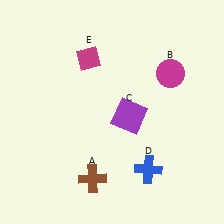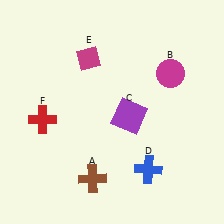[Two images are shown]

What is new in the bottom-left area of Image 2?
A red cross (F) was added in the bottom-left area of Image 2.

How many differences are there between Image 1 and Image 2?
There is 1 difference between the two images.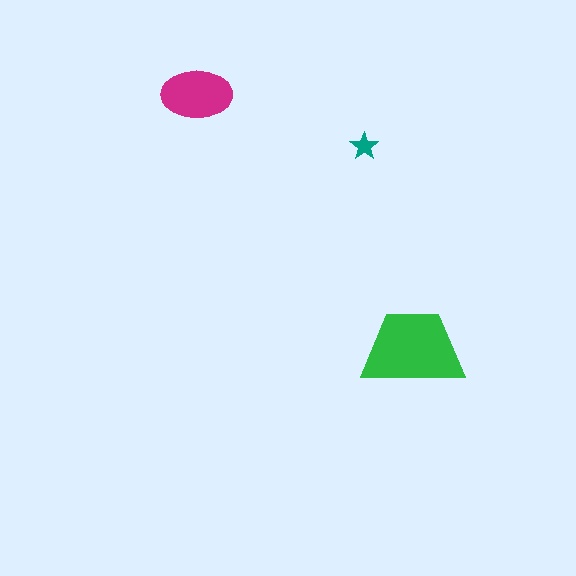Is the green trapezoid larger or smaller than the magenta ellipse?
Larger.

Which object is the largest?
The green trapezoid.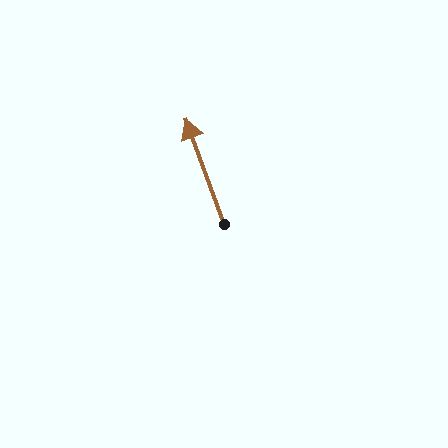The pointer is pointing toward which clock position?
Roughly 11 o'clock.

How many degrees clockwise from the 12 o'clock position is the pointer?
Approximately 340 degrees.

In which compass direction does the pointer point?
North.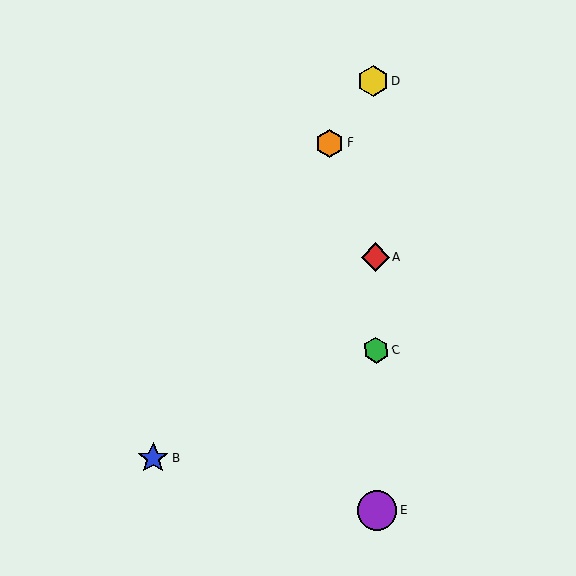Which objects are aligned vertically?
Objects A, C, D, E are aligned vertically.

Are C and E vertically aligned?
Yes, both are at x≈376.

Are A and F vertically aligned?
No, A is at x≈375 and F is at x≈330.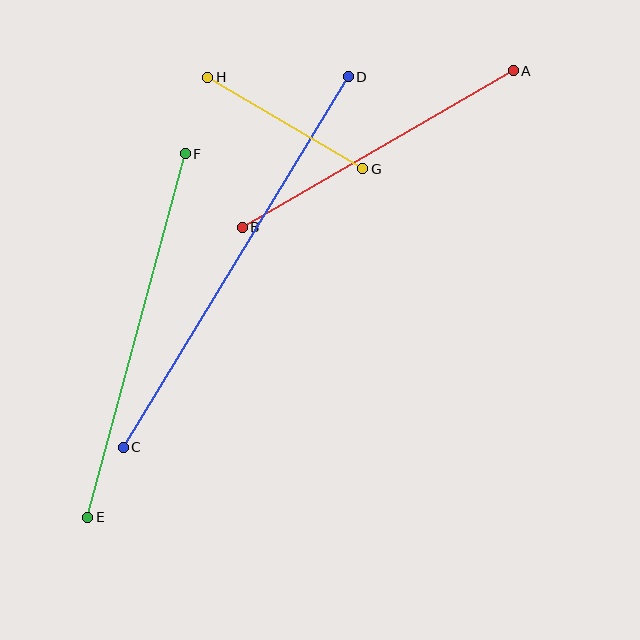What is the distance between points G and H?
The distance is approximately 180 pixels.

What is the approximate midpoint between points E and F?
The midpoint is at approximately (137, 336) pixels.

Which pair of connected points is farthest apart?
Points C and D are farthest apart.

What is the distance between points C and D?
The distance is approximately 433 pixels.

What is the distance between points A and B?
The distance is approximately 312 pixels.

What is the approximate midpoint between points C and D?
The midpoint is at approximately (236, 262) pixels.